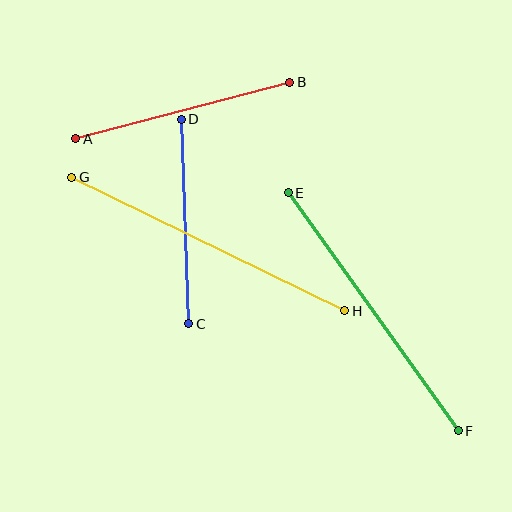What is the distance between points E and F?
The distance is approximately 292 pixels.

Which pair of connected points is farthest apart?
Points G and H are farthest apart.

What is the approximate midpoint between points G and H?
The midpoint is at approximately (208, 244) pixels.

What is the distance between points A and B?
The distance is approximately 221 pixels.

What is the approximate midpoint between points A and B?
The midpoint is at approximately (183, 110) pixels.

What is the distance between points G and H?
The distance is approximately 304 pixels.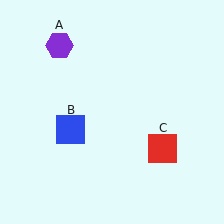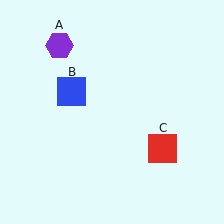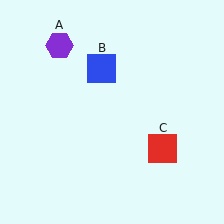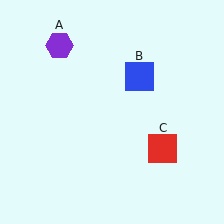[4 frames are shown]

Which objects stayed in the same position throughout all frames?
Purple hexagon (object A) and red square (object C) remained stationary.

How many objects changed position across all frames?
1 object changed position: blue square (object B).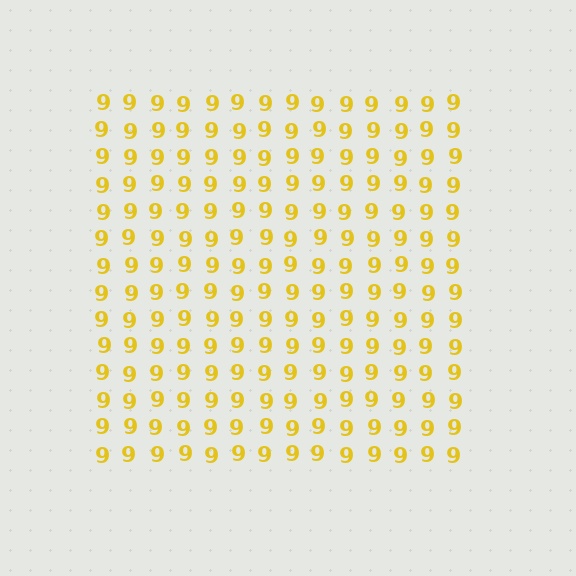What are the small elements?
The small elements are digit 9's.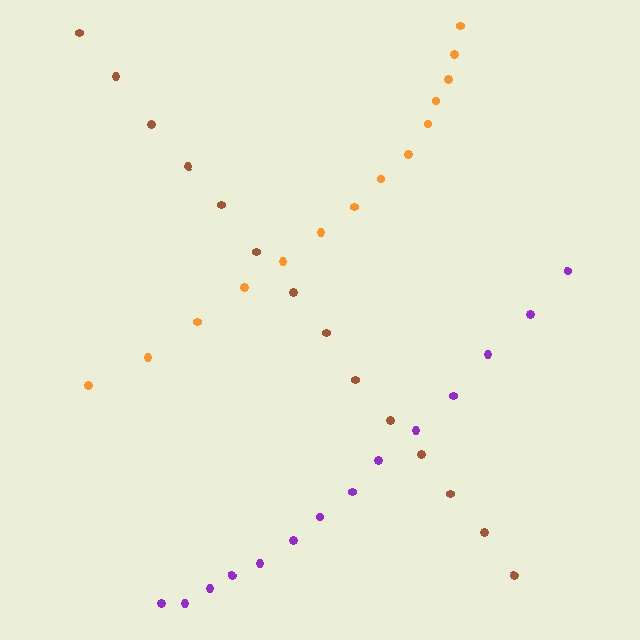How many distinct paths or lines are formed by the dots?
There are 3 distinct paths.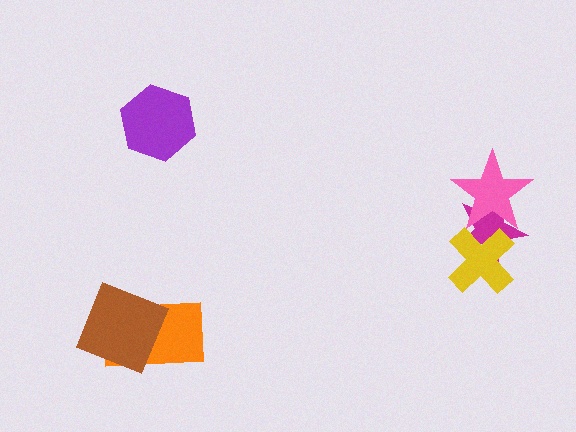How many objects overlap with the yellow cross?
2 objects overlap with the yellow cross.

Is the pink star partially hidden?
No, no other shape covers it.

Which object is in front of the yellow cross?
The pink star is in front of the yellow cross.